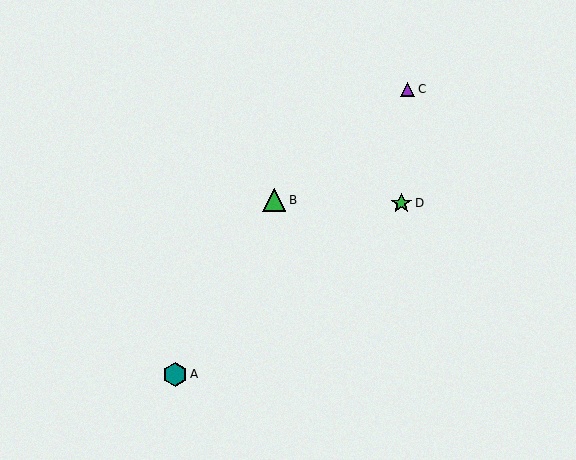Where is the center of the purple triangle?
The center of the purple triangle is at (408, 89).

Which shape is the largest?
The teal hexagon (labeled A) is the largest.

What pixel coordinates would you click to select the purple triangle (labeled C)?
Click at (408, 89) to select the purple triangle C.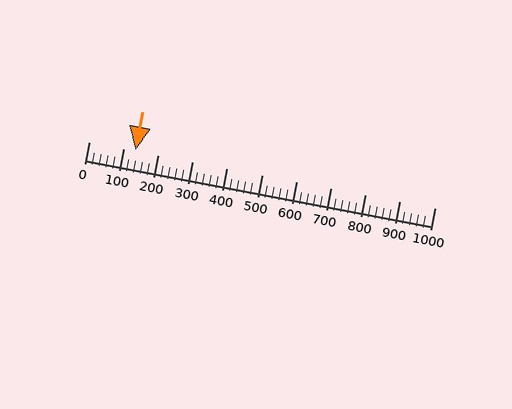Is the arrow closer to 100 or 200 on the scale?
The arrow is closer to 100.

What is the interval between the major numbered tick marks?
The major tick marks are spaced 100 units apart.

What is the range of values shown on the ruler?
The ruler shows values from 0 to 1000.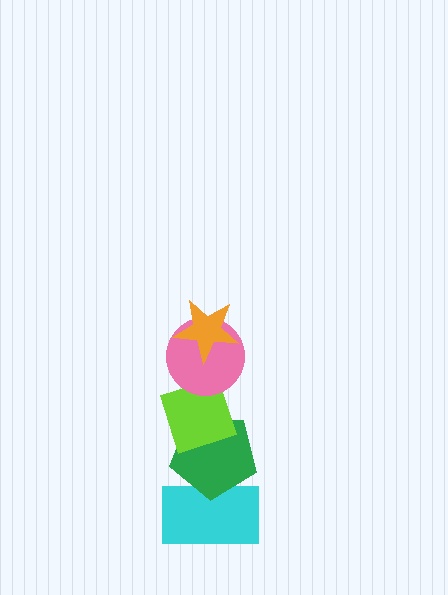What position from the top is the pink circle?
The pink circle is 2nd from the top.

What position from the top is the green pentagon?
The green pentagon is 4th from the top.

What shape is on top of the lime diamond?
The pink circle is on top of the lime diamond.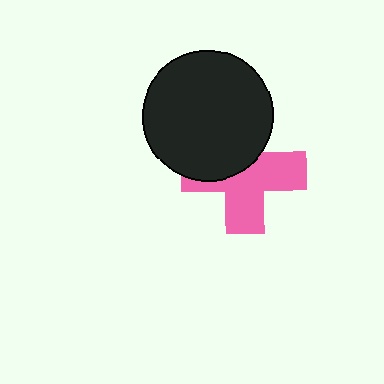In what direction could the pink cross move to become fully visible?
The pink cross could move down. That would shift it out from behind the black circle entirely.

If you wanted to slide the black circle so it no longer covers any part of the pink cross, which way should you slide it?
Slide it up — that is the most direct way to separate the two shapes.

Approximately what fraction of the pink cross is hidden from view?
Roughly 43% of the pink cross is hidden behind the black circle.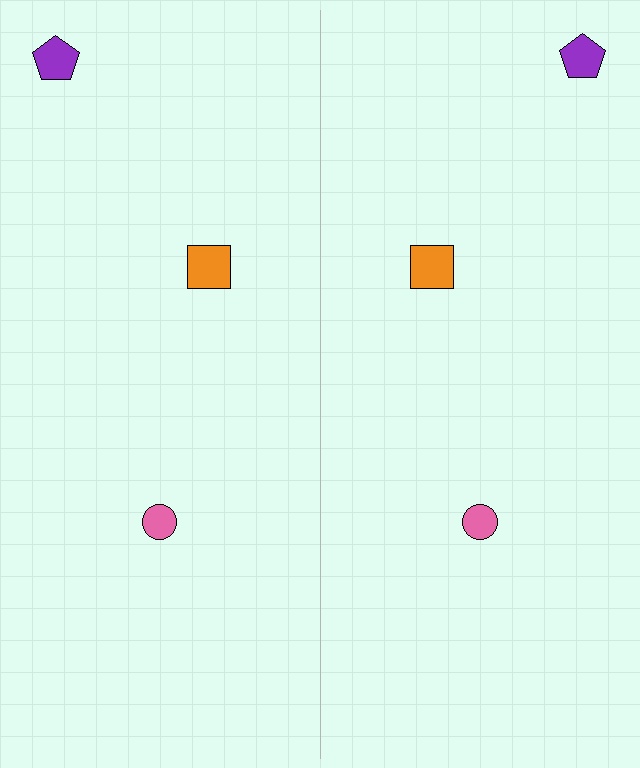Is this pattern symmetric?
Yes, this pattern has bilateral (reflection) symmetry.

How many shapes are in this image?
There are 6 shapes in this image.